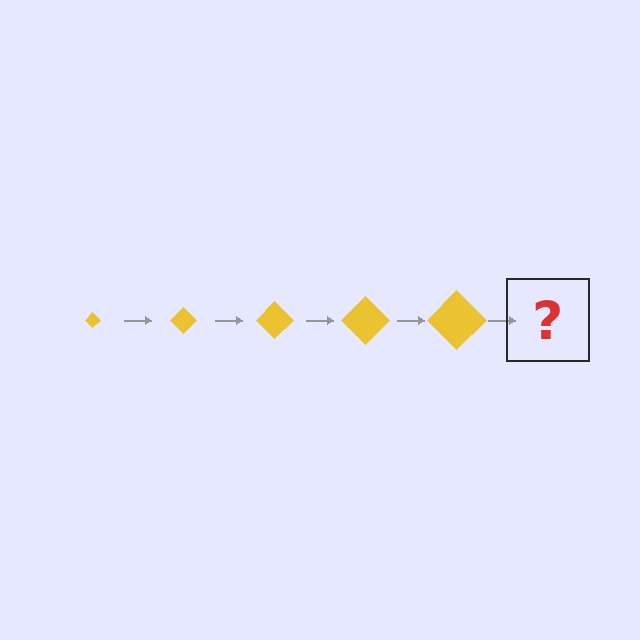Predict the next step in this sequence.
The next step is a yellow diamond, larger than the previous one.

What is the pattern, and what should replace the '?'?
The pattern is that the diamond gets progressively larger each step. The '?' should be a yellow diamond, larger than the previous one.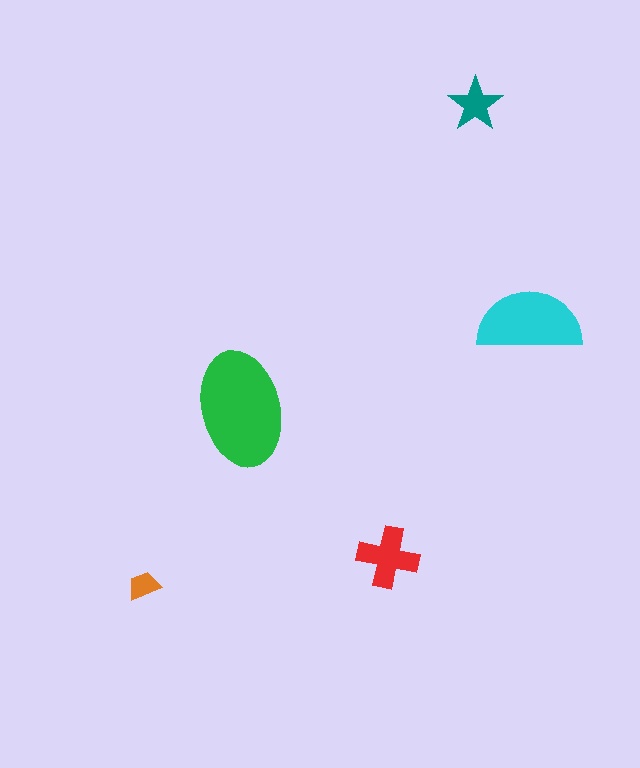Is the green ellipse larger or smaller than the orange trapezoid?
Larger.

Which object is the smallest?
The orange trapezoid.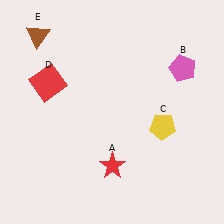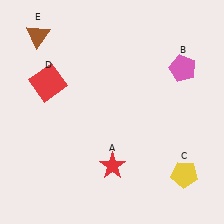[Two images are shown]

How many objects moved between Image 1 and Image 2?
1 object moved between the two images.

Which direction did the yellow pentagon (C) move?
The yellow pentagon (C) moved down.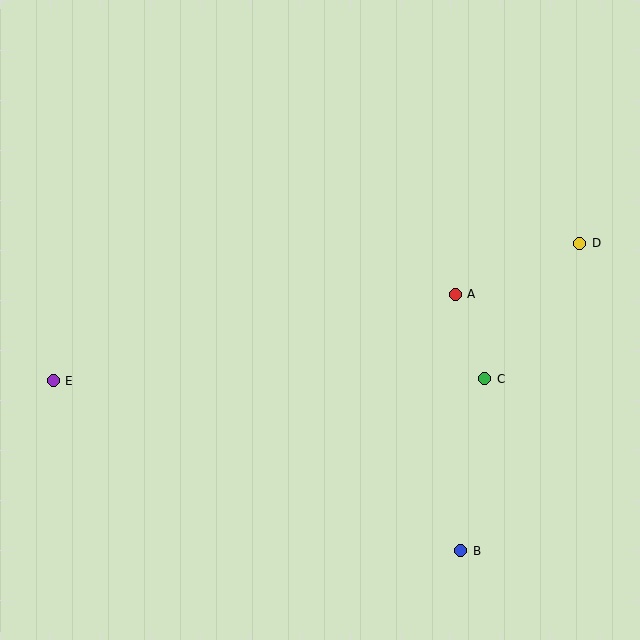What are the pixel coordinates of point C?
Point C is at (485, 379).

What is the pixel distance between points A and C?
The distance between A and C is 90 pixels.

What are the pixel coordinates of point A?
Point A is at (455, 294).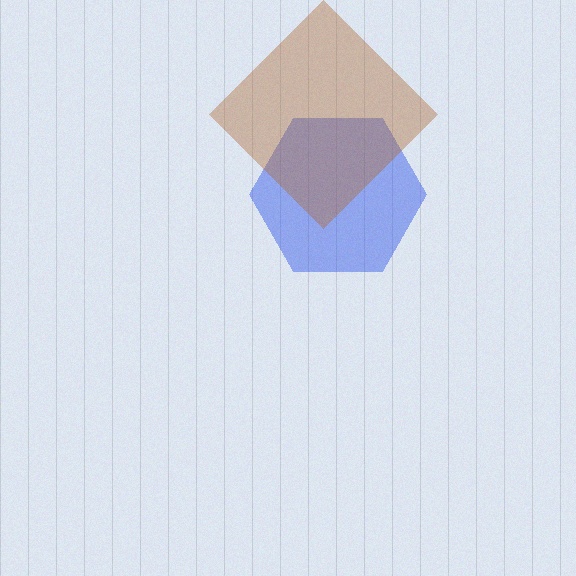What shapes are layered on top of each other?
The layered shapes are: a blue hexagon, a brown diamond.